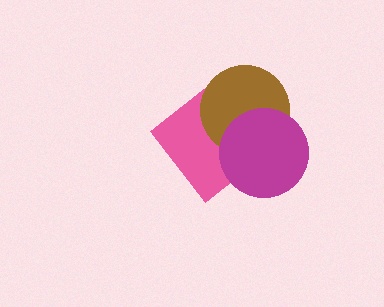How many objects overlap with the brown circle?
2 objects overlap with the brown circle.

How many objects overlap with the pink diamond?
2 objects overlap with the pink diamond.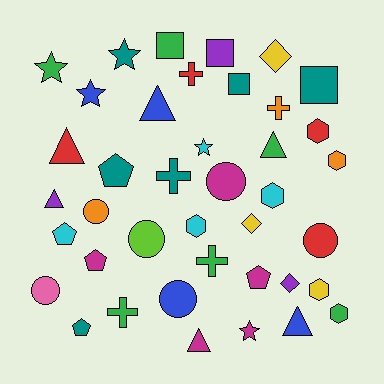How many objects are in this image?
There are 40 objects.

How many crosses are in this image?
There are 5 crosses.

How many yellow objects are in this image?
There are 3 yellow objects.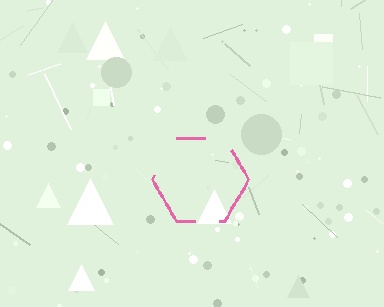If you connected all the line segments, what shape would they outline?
They would outline a hexagon.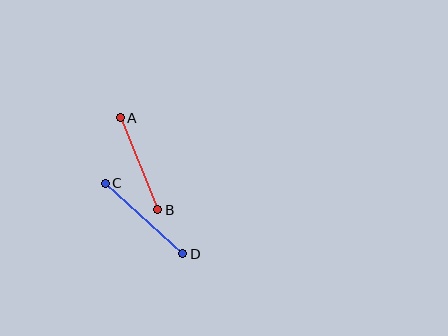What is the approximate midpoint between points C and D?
The midpoint is at approximately (144, 218) pixels.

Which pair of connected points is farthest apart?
Points C and D are farthest apart.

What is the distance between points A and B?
The distance is approximately 100 pixels.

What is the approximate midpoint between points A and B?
The midpoint is at approximately (139, 164) pixels.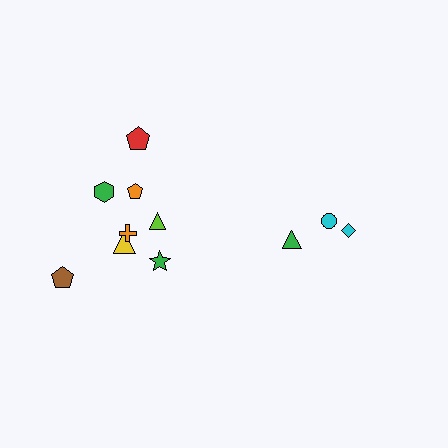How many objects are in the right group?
There are 3 objects.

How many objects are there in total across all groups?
There are 11 objects.